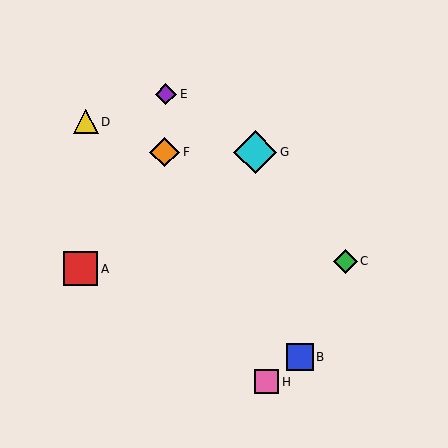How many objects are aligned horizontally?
2 objects (F, G) are aligned horizontally.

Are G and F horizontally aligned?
Yes, both are at y≈152.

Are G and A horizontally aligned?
No, G is at y≈152 and A is at y≈269.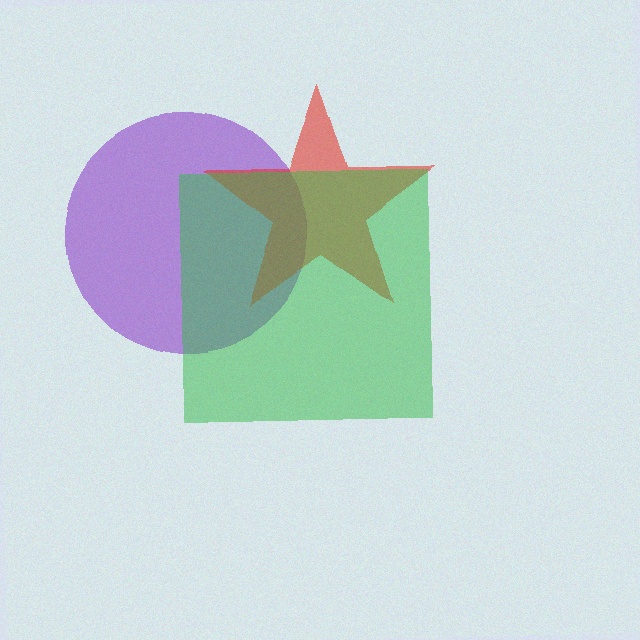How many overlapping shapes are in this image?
There are 3 overlapping shapes in the image.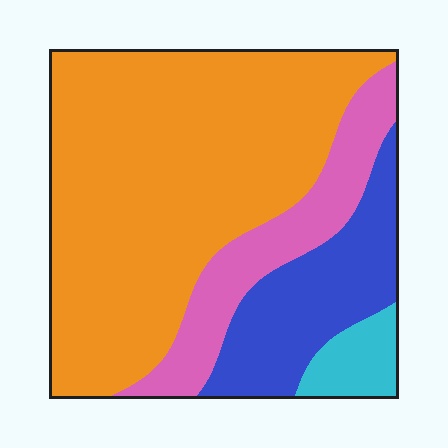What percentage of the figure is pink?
Pink covers about 15% of the figure.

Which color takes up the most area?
Orange, at roughly 60%.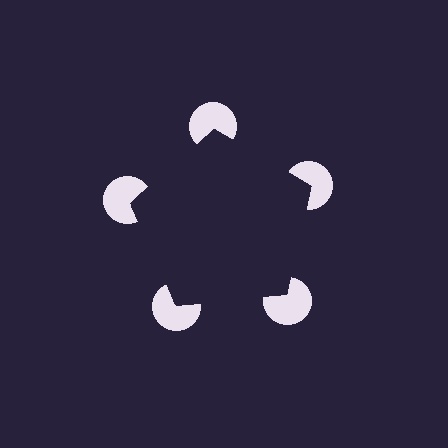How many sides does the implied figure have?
5 sides.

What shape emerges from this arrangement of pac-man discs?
An illusory pentagon — its edges are inferred from the aligned wedge cuts in the pac-man discs, not physically drawn.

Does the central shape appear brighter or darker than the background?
It typically appears slightly darker than the background, even though no actual brightness change is drawn.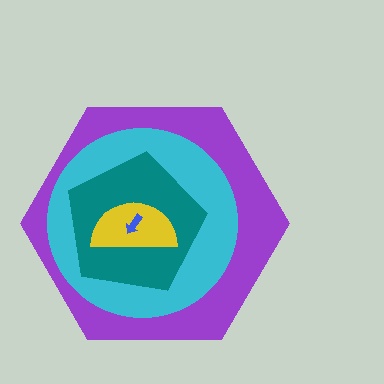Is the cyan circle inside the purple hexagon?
Yes.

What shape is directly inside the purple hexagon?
The cyan circle.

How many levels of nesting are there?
5.